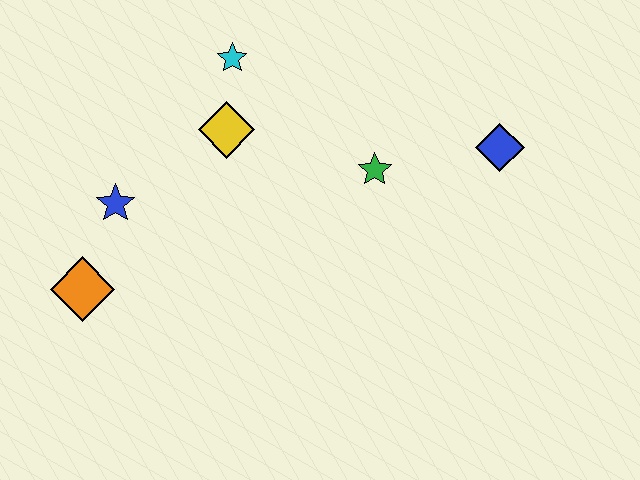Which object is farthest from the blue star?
The blue diamond is farthest from the blue star.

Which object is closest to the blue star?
The orange diamond is closest to the blue star.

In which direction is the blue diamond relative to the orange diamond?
The blue diamond is to the right of the orange diamond.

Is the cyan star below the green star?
No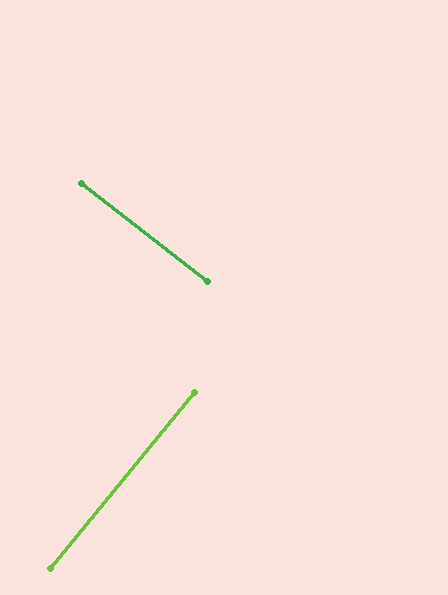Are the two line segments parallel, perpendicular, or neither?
Perpendicular — they meet at approximately 89°.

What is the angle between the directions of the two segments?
Approximately 89 degrees.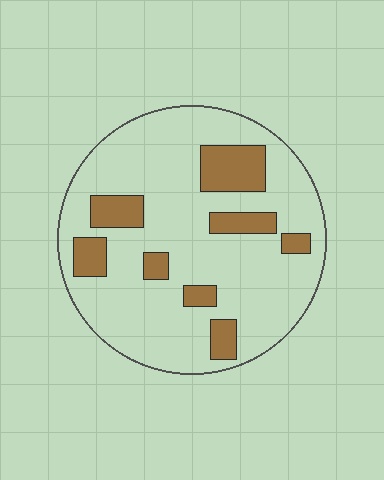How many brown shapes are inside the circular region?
8.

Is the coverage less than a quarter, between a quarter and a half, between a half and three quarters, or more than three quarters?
Less than a quarter.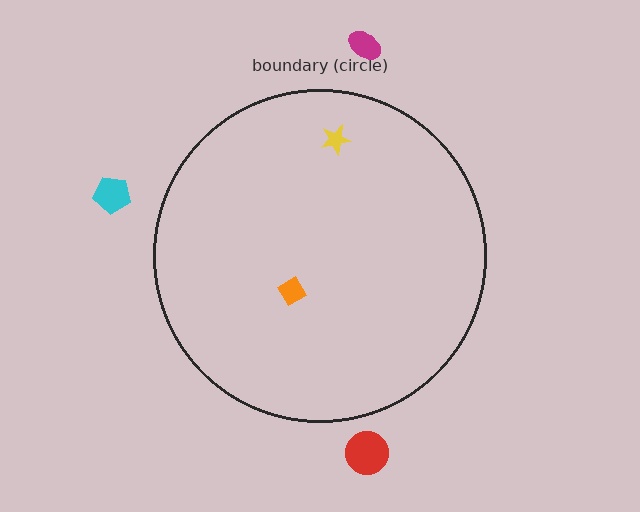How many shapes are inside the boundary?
2 inside, 3 outside.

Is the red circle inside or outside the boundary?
Outside.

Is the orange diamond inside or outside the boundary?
Inside.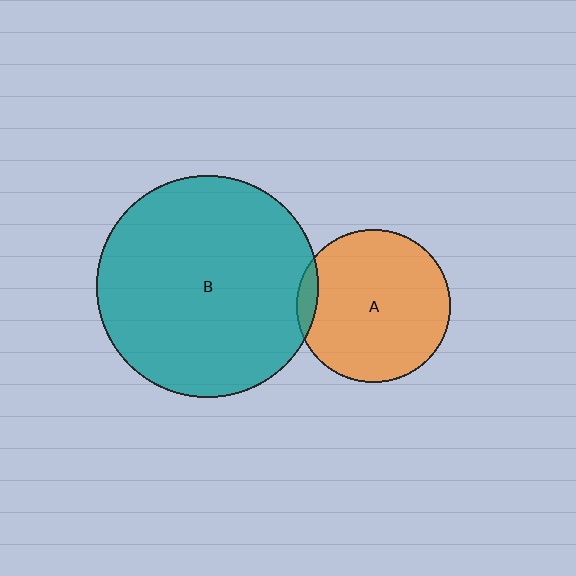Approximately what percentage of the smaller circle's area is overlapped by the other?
Approximately 5%.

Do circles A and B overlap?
Yes.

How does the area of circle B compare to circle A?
Approximately 2.1 times.